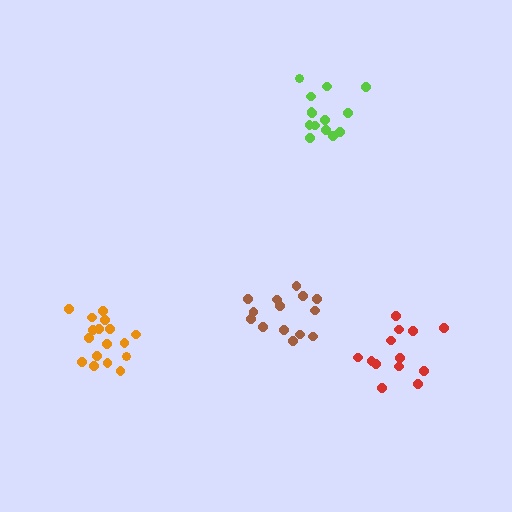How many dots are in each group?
Group 1: 14 dots, Group 2: 14 dots, Group 3: 13 dots, Group 4: 17 dots (58 total).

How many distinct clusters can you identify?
There are 4 distinct clusters.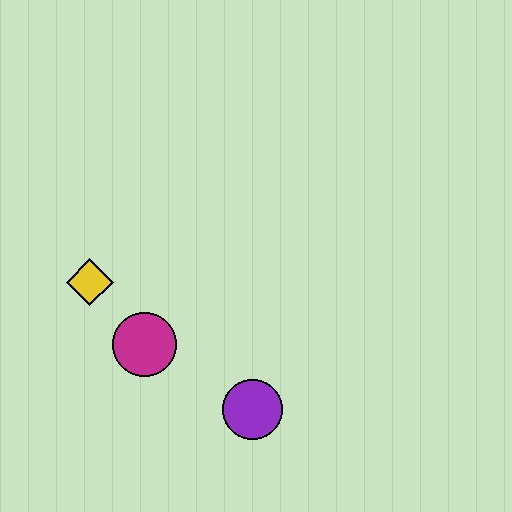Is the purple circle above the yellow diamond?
No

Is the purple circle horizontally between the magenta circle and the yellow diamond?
No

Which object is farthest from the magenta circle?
The purple circle is farthest from the magenta circle.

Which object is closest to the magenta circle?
The yellow diamond is closest to the magenta circle.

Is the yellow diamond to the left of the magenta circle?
Yes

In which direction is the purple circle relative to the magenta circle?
The purple circle is to the right of the magenta circle.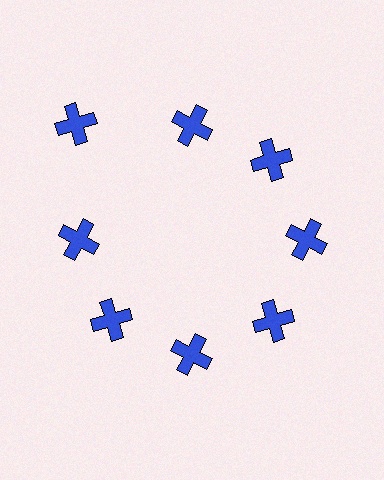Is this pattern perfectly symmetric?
No. The 8 blue crosses are arranged in a ring, but one element near the 10 o'clock position is pushed outward from the center, breaking the 8-fold rotational symmetry.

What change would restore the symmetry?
The symmetry would be restored by moving it inward, back onto the ring so that all 8 crosses sit at equal angles and equal distance from the center.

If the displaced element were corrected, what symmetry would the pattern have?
It would have 8-fold rotational symmetry — the pattern would map onto itself every 45 degrees.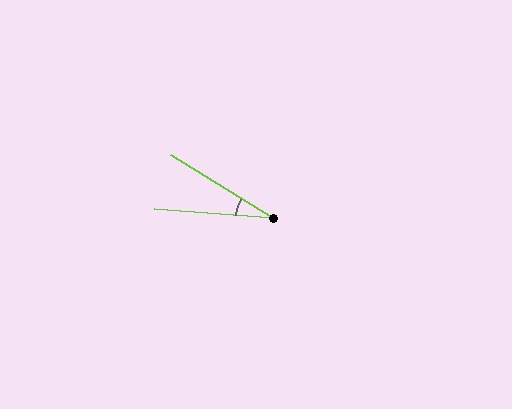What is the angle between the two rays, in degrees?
Approximately 27 degrees.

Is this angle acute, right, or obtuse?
It is acute.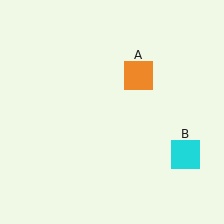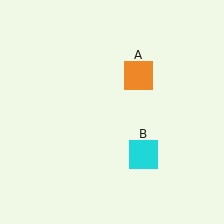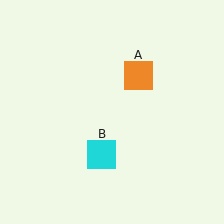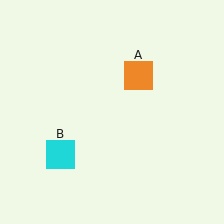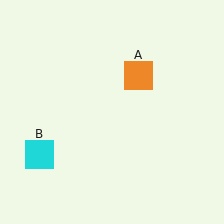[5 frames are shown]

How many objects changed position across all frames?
1 object changed position: cyan square (object B).